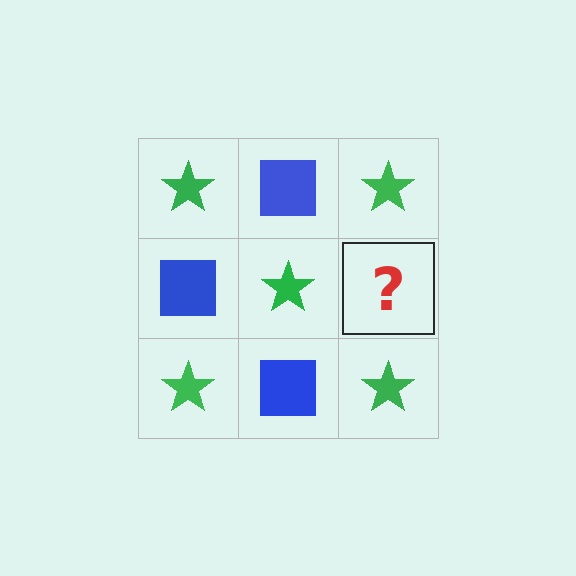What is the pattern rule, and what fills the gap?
The rule is that it alternates green star and blue square in a checkerboard pattern. The gap should be filled with a blue square.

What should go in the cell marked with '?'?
The missing cell should contain a blue square.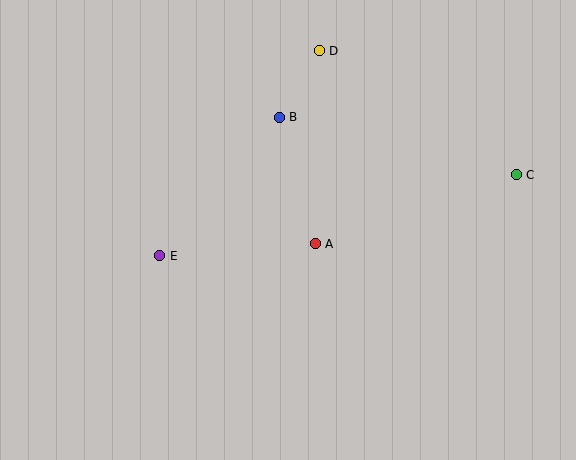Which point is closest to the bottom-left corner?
Point E is closest to the bottom-left corner.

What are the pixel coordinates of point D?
Point D is at (319, 51).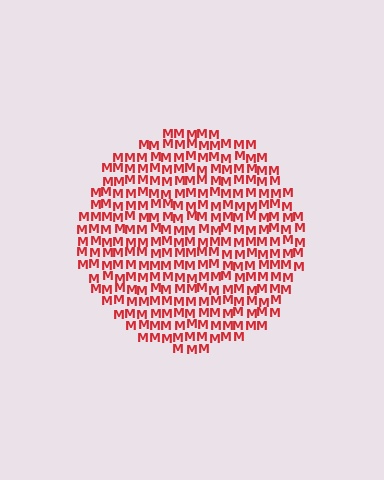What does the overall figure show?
The overall figure shows a circle.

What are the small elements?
The small elements are letter M's.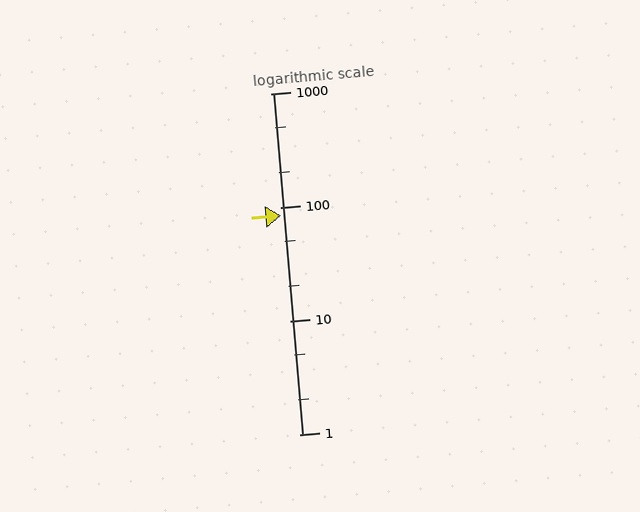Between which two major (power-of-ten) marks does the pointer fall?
The pointer is between 10 and 100.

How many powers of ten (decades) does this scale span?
The scale spans 3 decades, from 1 to 1000.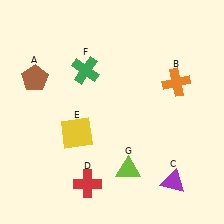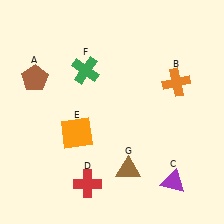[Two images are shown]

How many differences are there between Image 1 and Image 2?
There are 2 differences between the two images.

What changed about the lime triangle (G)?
In Image 1, G is lime. In Image 2, it changed to brown.